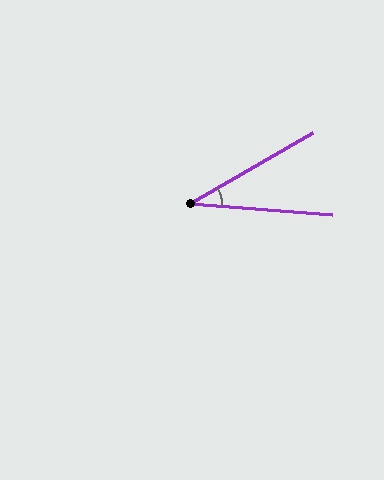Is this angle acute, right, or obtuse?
It is acute.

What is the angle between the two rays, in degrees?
Approximately 35 degrees.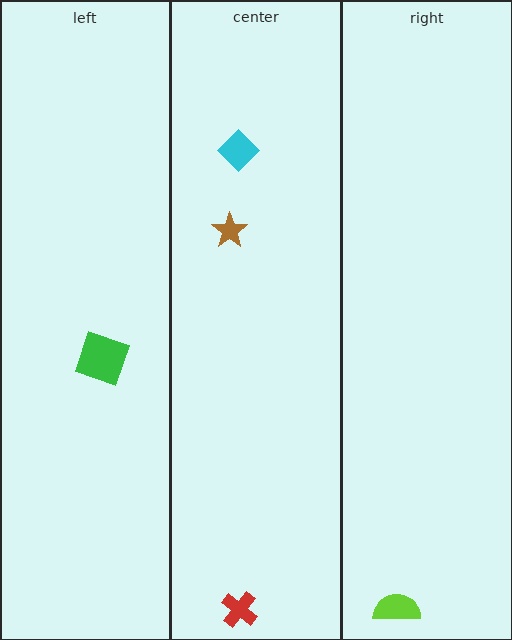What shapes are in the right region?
The lime semicircle.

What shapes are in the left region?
The green square.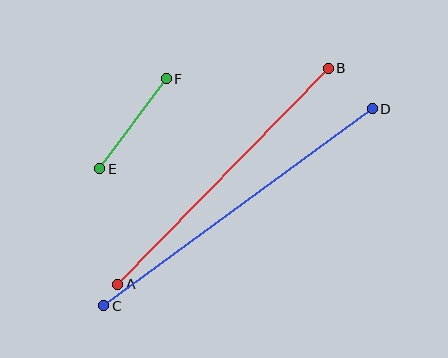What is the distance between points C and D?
The distance is approximately 333 pixels.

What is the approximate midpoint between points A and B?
The midpoint is at approximately (223, 176) pixels.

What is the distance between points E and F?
The distance is approximately 112 pixels.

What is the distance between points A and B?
The distance is approximately 301 pixels.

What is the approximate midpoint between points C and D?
The midpoint is at approximately (238, 207) pixels.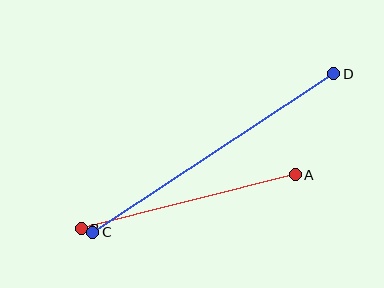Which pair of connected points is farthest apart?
Points C and D are farthest apart.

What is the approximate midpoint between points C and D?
The midpoint is at approximately (213, 153) pixels.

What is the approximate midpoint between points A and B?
The midpoint is at approximately (188, 202) pixels.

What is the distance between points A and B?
The distance is approximately 221 pixels.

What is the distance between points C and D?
The distance is approximately 289 pixels.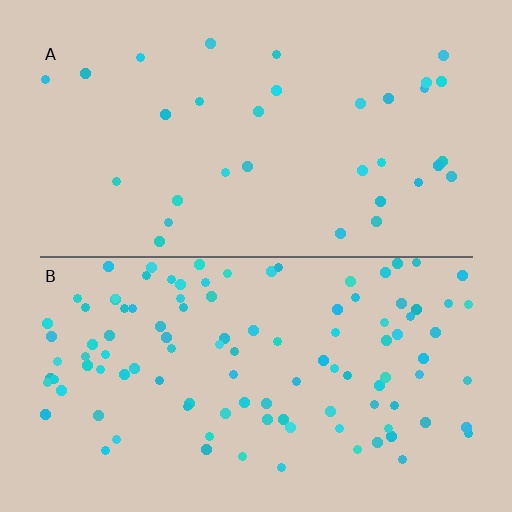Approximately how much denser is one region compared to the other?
Approximately 3.3× — region B over region A.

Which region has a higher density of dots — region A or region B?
B (the bottom).